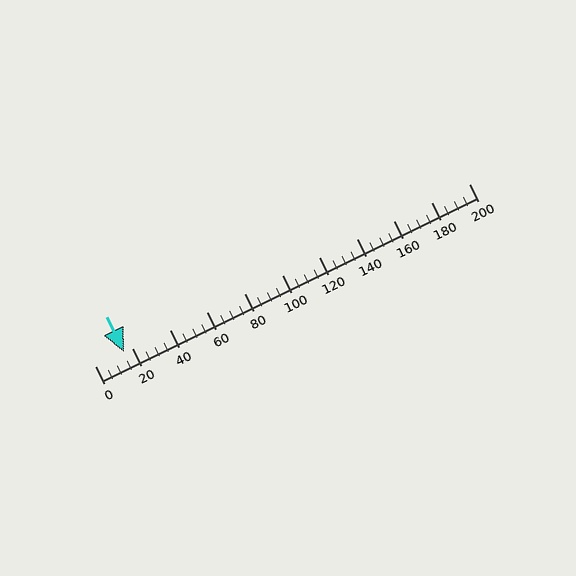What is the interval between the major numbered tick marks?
The major tick marks are spaced 20 units apart.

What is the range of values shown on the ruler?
The ruler shows values from 0 to 200.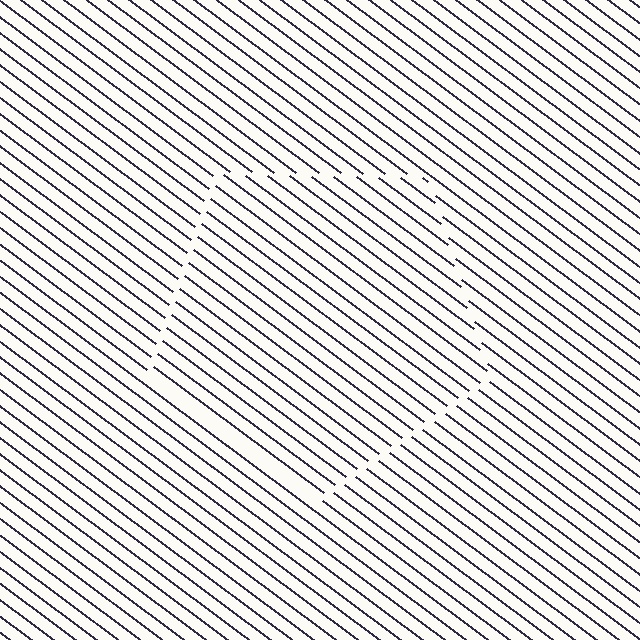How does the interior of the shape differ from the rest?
The interior of the shape contains the same grating, shifted by half a period — the contour is defined by the phase discontinuity where line-ends from the inner and outer gratings abut.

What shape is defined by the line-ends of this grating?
An illusory pentagon. The interior of the shape contains the same grating, shifted by half a period — the contour is defined by the phase discontinuity where line-ends from the inner and outer gratings abut.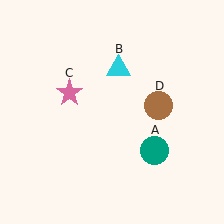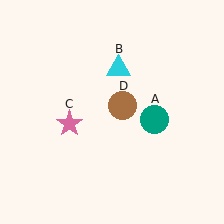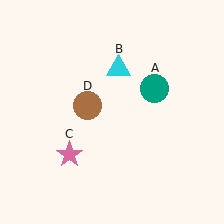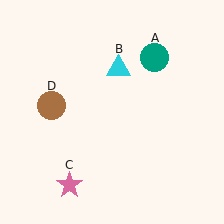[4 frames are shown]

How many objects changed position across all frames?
3 objects changed position: teal circle (object A), pink star (object C), brown circle (object D).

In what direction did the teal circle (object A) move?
The teal circle (object A) moved up.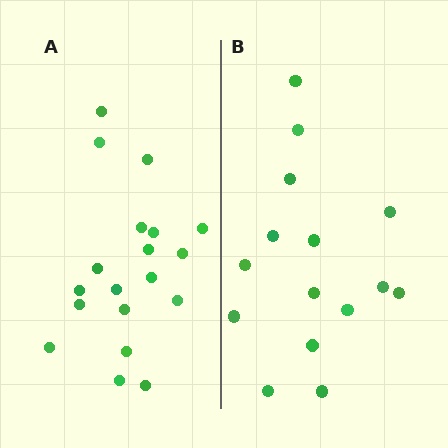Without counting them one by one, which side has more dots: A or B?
Region A (the left region) has more dots.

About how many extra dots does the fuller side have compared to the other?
Region A has about 4 more dots than region B.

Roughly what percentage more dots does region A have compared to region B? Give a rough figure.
About 25% more.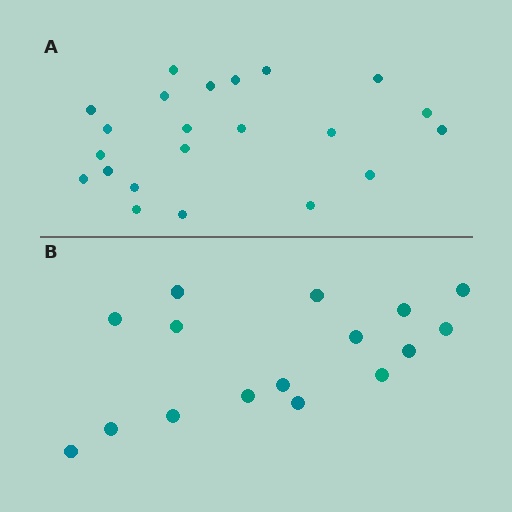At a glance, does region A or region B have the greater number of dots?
Region A (the top region) has more dots.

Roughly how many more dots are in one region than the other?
Region A has about 6 more dots than region B.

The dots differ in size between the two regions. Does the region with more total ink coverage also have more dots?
No. Region B has more total ink coverage because its dots are larger, but region A actually contains more individual dots. Total area can be misleading — the number of items is what matters here.